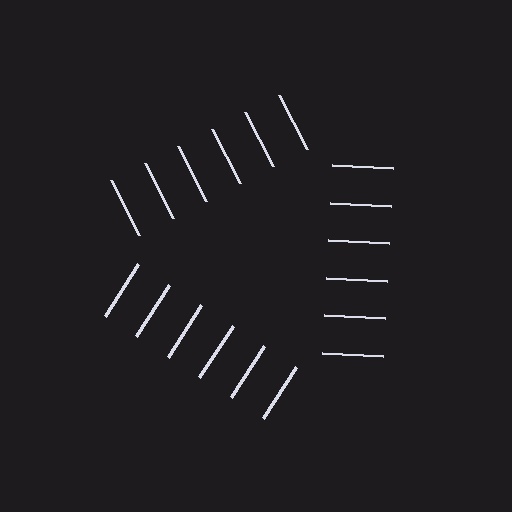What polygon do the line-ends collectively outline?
An illusory triangle — the line segments terminate on its edges but no continuous stroke is drawn.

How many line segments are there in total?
18 — 6 along each of the 3 edges.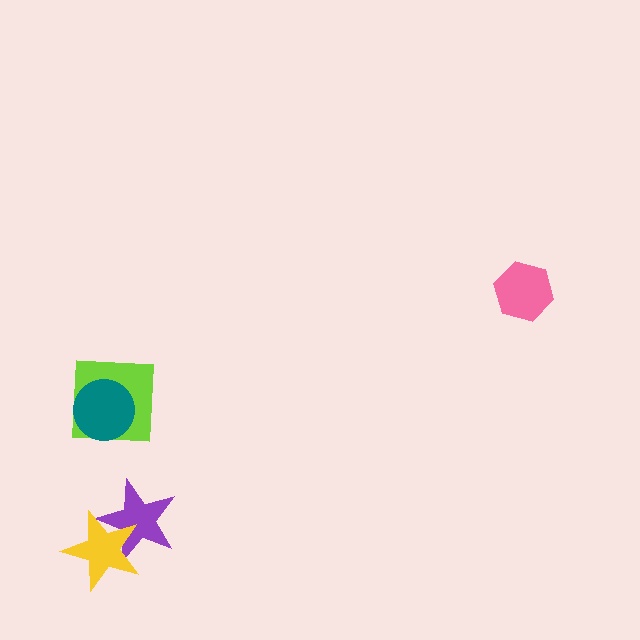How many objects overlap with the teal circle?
1 object overlaps with the teal circle.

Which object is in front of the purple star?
The yellow star is in front of the purple star.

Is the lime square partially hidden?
Yes, it is partially covered by another shape.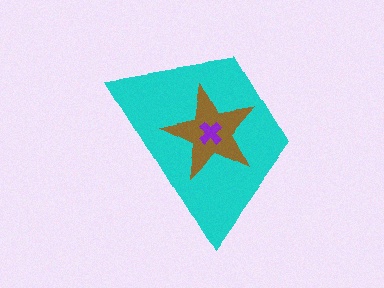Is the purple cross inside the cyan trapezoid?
Yes.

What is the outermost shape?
The cyan trapezoid.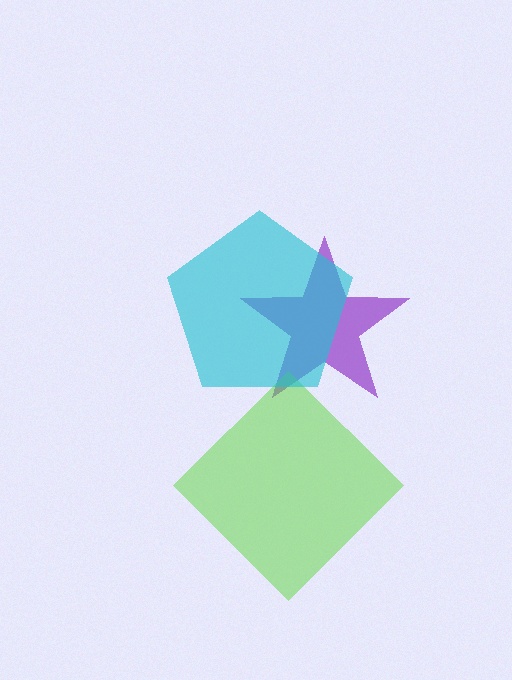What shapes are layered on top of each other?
The layered shapes are: a purple star, a lime diamond, a cyan pentagon.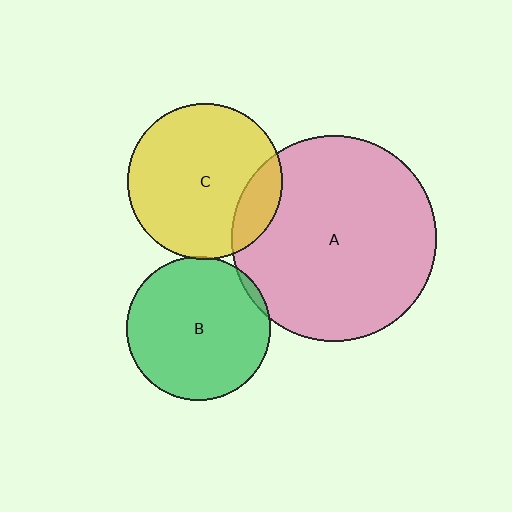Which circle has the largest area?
Circle A (pink).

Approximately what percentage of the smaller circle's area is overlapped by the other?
Approximately 15%.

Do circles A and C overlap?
Yes.